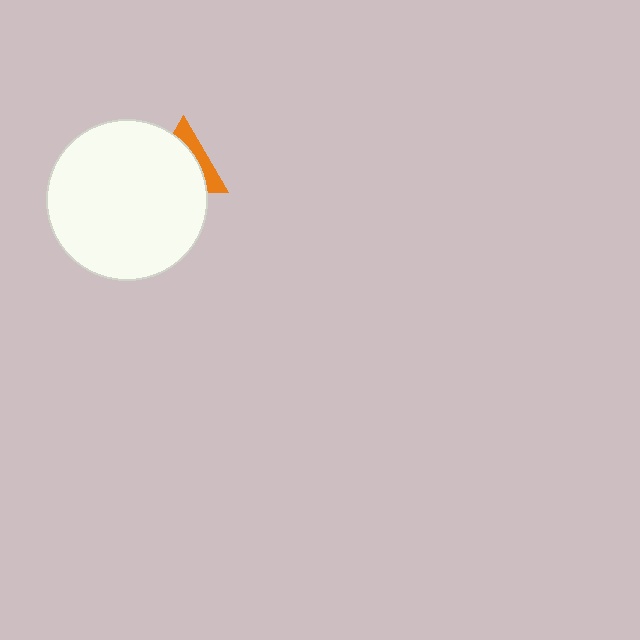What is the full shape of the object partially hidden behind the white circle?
The partially hidden object is an orange triangle.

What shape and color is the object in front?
The object in front is a white circle.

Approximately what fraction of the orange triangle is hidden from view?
Roughly 68% of the orange triangle is hidden behind the white circle.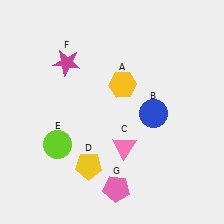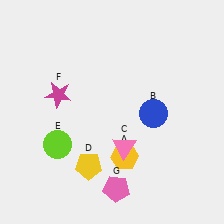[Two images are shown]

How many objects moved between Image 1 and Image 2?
2 objects moved between the two images.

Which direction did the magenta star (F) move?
The magenta star (F) moved down.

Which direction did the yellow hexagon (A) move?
The yellow hexagon (A) moved down.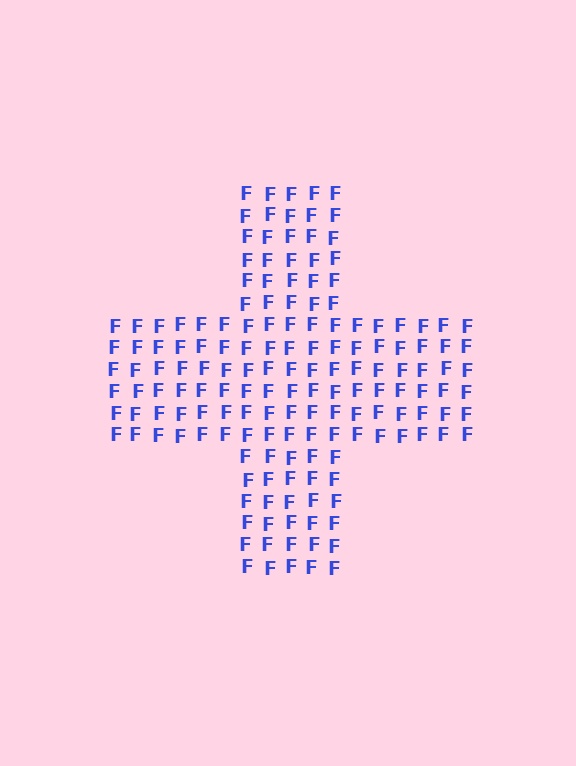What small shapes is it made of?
It is made of small letter F's.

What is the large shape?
The large shape is a cross.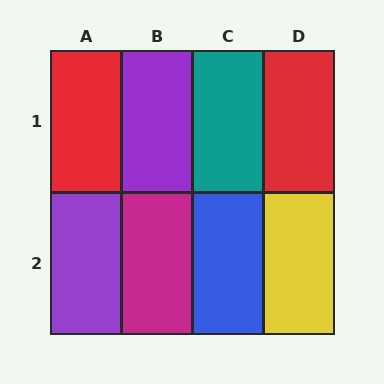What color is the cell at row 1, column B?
Purple.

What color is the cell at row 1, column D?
Red.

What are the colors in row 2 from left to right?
Purple, magenta, blue, yellow.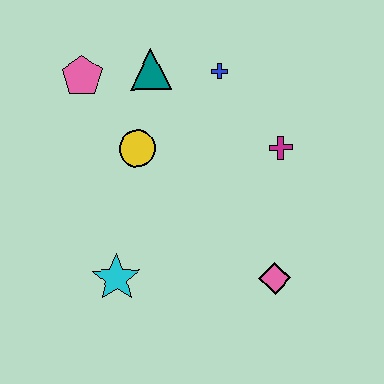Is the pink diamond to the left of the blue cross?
No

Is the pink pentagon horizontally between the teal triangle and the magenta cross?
No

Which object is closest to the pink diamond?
The magenta cross is closest to the pink diamond.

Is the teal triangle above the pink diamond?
Yes